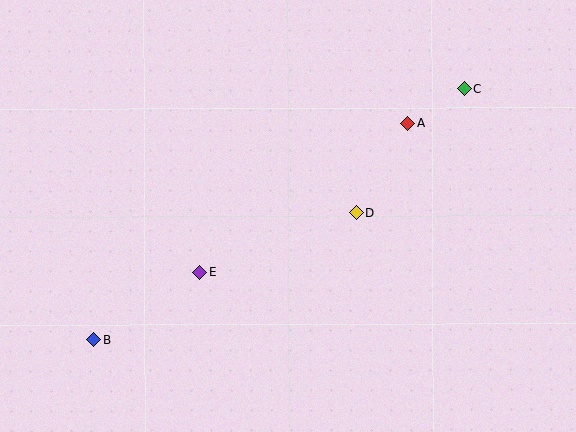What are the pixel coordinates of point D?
Point D is at (356, 212).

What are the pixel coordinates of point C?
Point C is at (464, 89).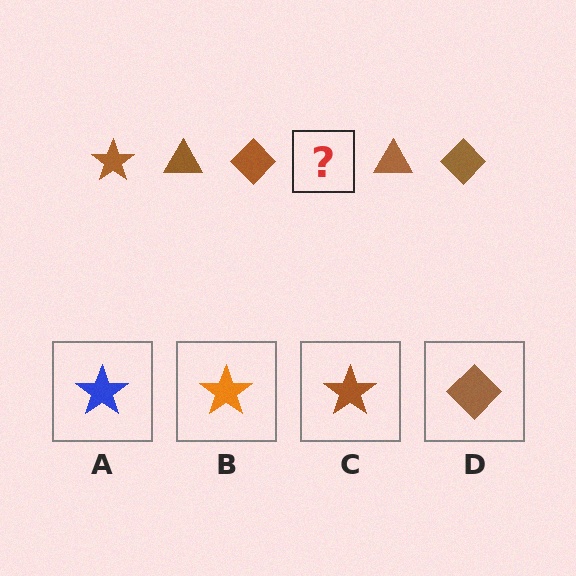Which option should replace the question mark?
Option C.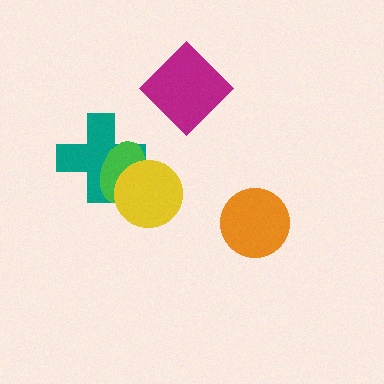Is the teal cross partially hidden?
Yes, it is partially covered by another shape.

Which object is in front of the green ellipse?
The yellow circle is in front of the green ellipse.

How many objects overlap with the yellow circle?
2 objects overlap with the yellow circle.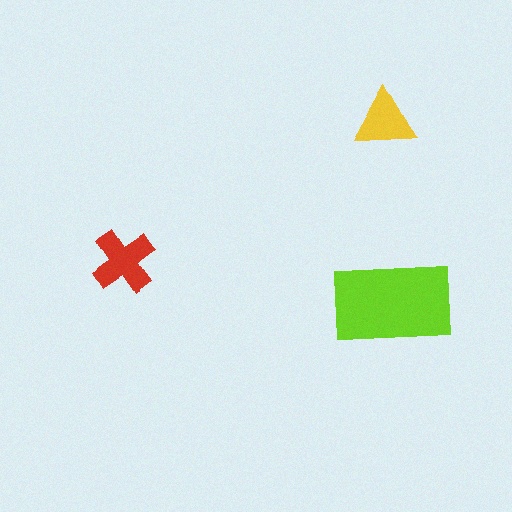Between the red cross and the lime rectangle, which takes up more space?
The lime rectangle.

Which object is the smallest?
The yellow triangle.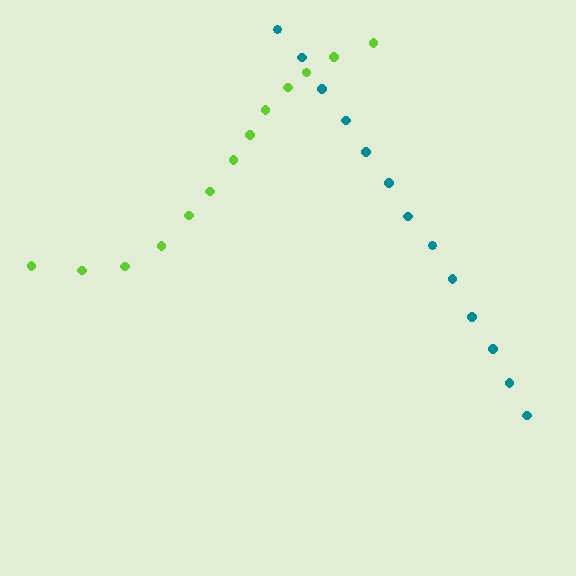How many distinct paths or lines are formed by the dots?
There are 2 distinct paths.